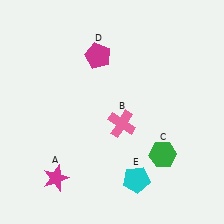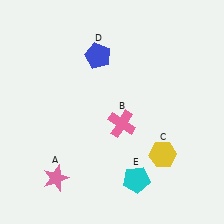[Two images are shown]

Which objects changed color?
A changed from magenta to pink. C changed from green to yellow. D changed from magenta to blue.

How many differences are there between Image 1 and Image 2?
There are 3 differences between the two images.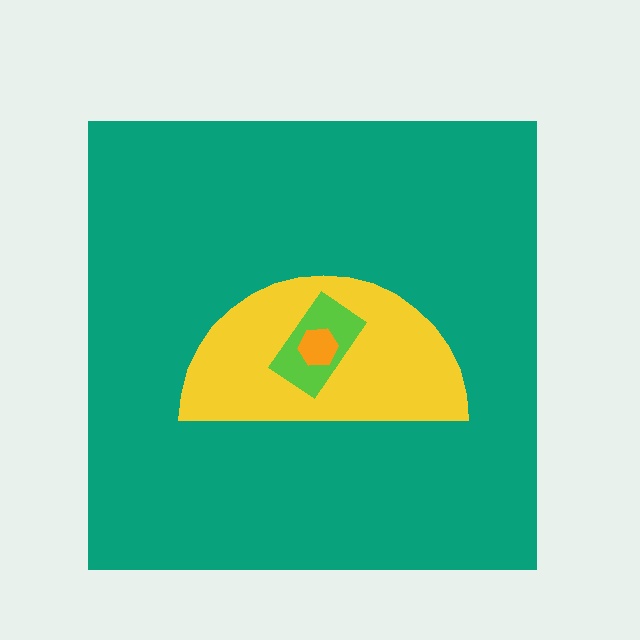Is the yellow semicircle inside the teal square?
Yes.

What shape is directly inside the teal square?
The yellow semicircle.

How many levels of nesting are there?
4.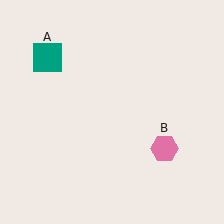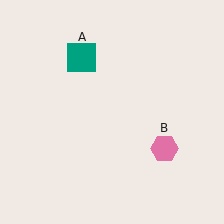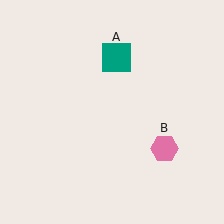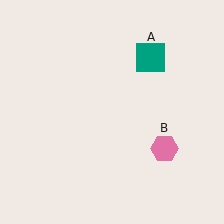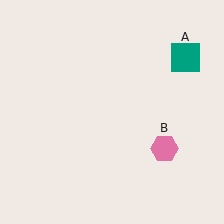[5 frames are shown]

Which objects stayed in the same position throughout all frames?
Pink hexagon (object B) remained stationary.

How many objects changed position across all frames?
1 object changed position: teal square (object A).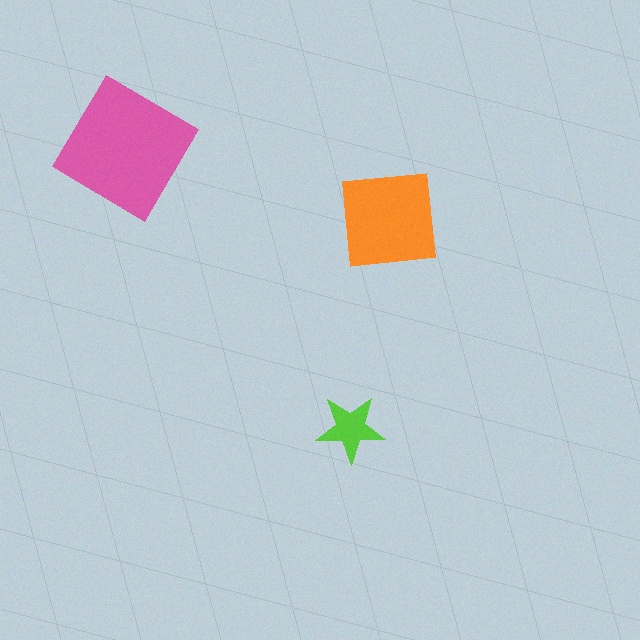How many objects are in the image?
There are 3 objects in the image.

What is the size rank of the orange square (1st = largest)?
2nd.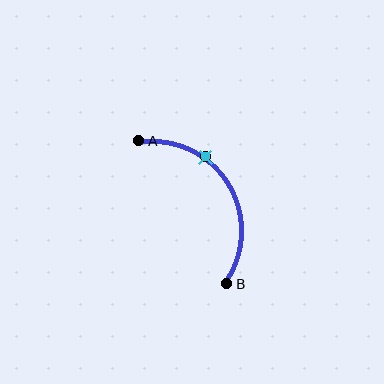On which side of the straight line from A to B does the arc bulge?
The arc bulges to the right of the straight line connecting A and B.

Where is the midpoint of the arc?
The arc midpoint is the point on the curve farthest from the straight line joining A and B. It sits to the right of that line.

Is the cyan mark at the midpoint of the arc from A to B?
No. The cyan mark lies on the arc but is closer to endpoint A. The arc midpoint would be at the point on the curve equidistant along the arc from both A and B.